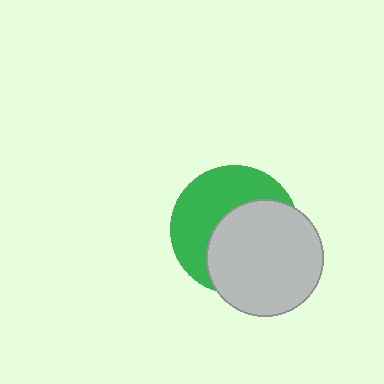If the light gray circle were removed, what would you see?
You would see the complete green circle.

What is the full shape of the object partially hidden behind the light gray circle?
The partially hidden object is a green circle.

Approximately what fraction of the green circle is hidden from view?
Roughly 53% of the green circle is hidden behind the light gray circle.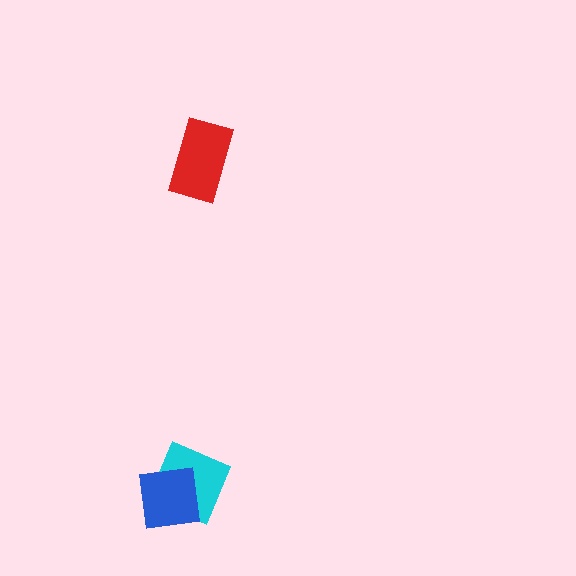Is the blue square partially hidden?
No, no other shape covers it.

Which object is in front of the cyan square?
The blue square is in front of the cyan square.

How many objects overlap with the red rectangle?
0 objects overlap with the red rectangle.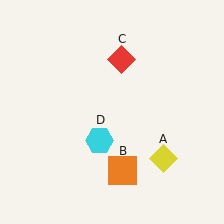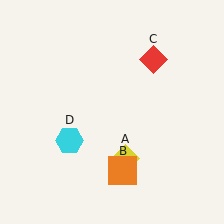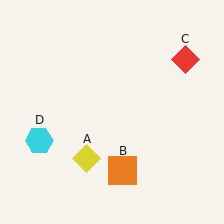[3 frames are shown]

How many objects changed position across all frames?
3 objects changed position: yellow diamond (object A), red diamond (object C), cyan hexagon (object D).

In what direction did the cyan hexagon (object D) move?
The cyan hexagon (object D) moved left.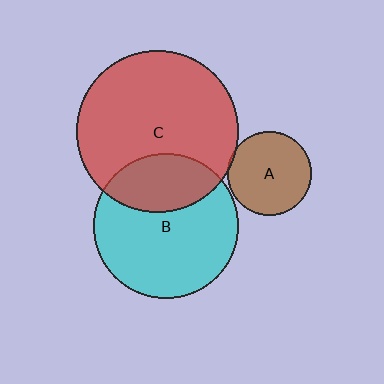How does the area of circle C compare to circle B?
Approximately 1.2 times.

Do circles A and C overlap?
Yes.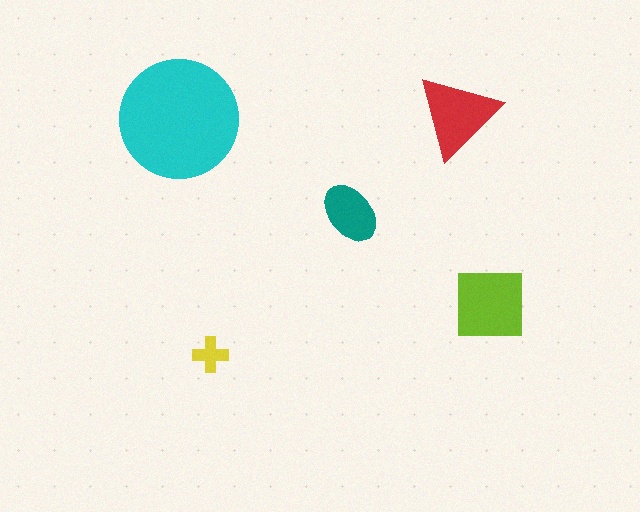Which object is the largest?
The cyan circle.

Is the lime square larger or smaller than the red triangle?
Larger.